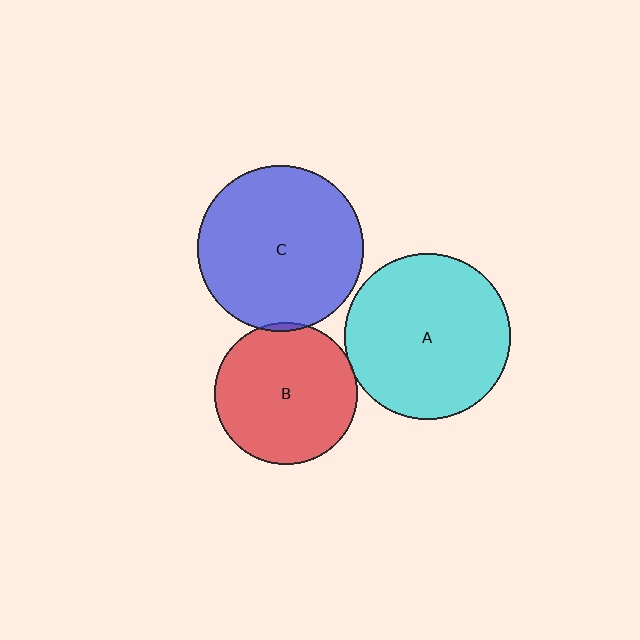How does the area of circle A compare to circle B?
Approximately 1.3 times.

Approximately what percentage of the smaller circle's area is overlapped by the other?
Approximately 5%.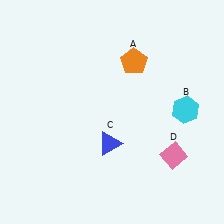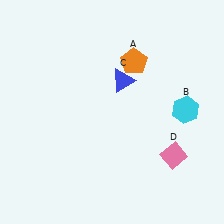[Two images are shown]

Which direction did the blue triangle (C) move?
The blue triangle (C) moved up.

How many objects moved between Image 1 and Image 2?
1 object moved between the two images.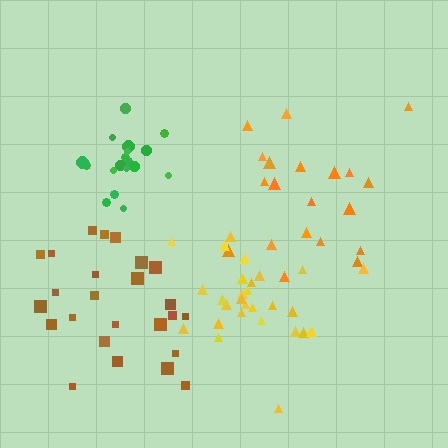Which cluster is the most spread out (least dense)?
Orange.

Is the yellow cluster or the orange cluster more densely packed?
Yellow.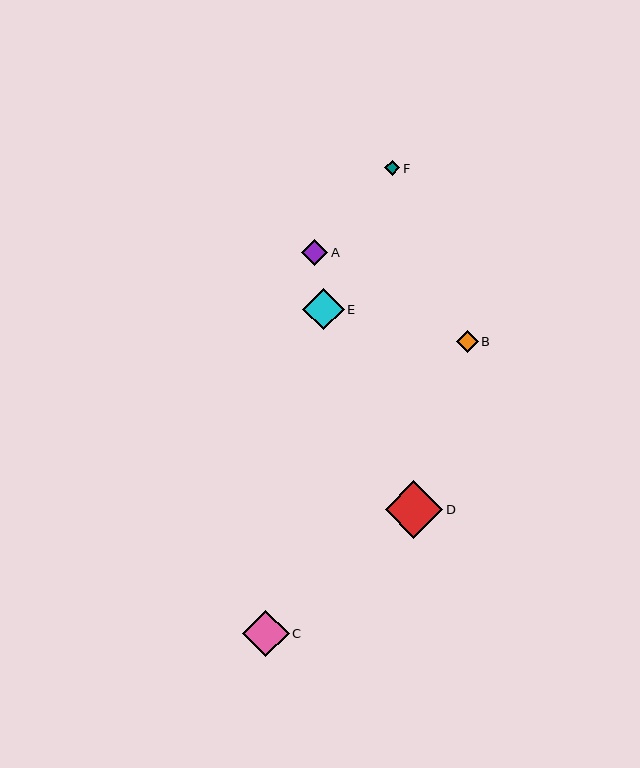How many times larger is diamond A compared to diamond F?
Diamond A is approximately 1.7 times the size of diamond F.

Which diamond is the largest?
Diamond D is the largest with a size of approximately 57 pixels.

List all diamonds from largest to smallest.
From largest to smallest: D, C, E, A, B, F.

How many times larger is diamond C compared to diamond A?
Diamond C is approximately 1.8 times the size of diamond A.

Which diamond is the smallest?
Diamond F is the smallest with a size of approximately 15 pixels.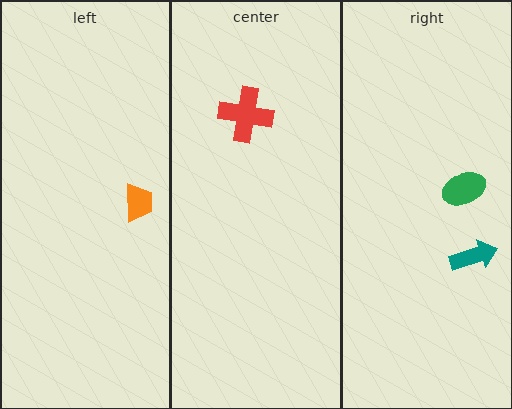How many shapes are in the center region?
1.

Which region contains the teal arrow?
The right region.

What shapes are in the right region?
The green ellipse, the teal arrow.